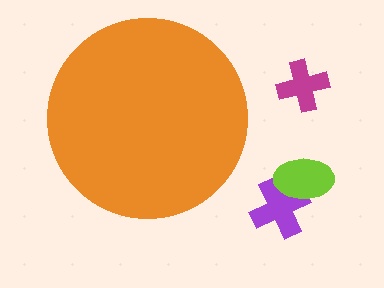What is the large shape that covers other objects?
An orange circle.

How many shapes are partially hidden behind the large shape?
0 shapes are partially hidden.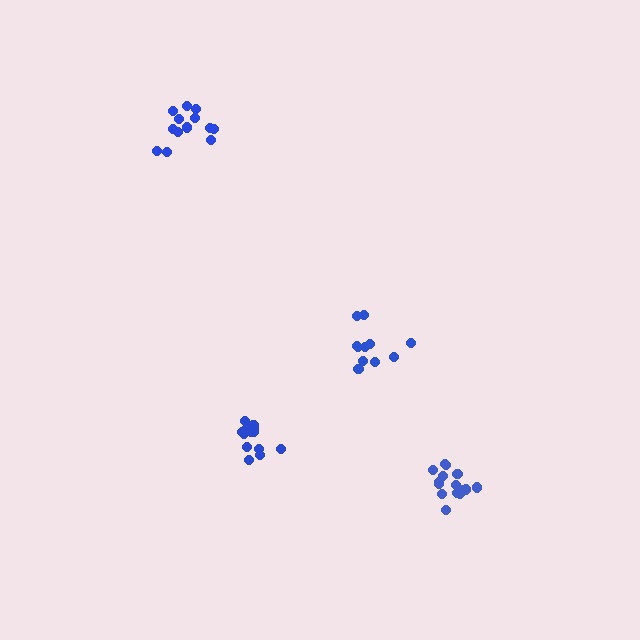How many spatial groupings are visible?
There are 4 spatial groupings.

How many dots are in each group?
Group 1: 11 dots, Group 2: 14 dots, Group 3: 13 dots, Group 4: 16 dots (54 total).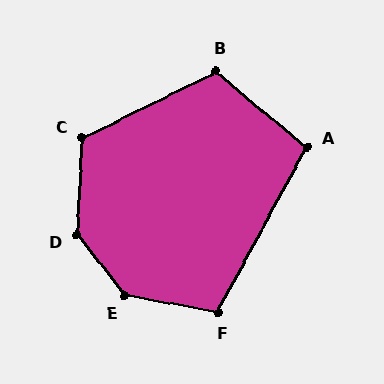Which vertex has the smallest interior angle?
A, at approximately 102 degrees.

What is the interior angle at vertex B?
Approximately 114 degrees (obtuse).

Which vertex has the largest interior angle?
E, at approximately 139 degrees.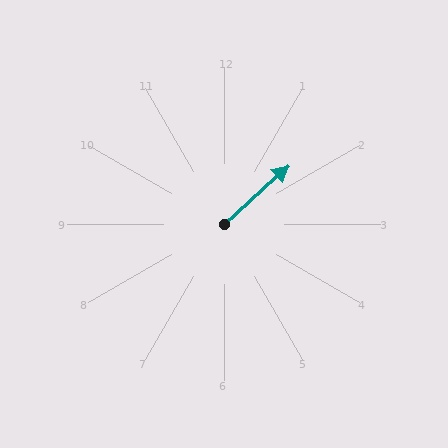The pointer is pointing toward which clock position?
Roughly 2 o'clock.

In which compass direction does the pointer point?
Northeast.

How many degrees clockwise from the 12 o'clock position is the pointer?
Approximately 48 degrees.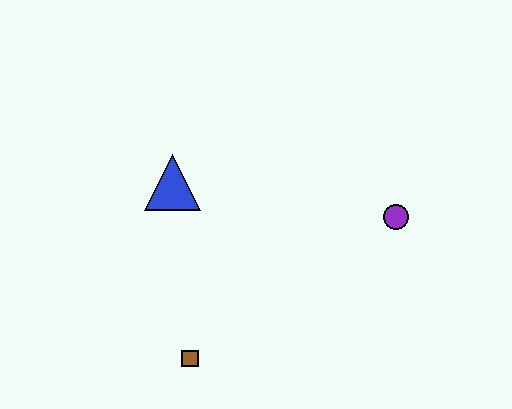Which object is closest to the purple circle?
The blue triangle is closest to the purple circle.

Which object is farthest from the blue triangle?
The purple circle is farthest from the blue triangle.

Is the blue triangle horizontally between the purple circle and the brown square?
No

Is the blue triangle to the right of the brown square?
No